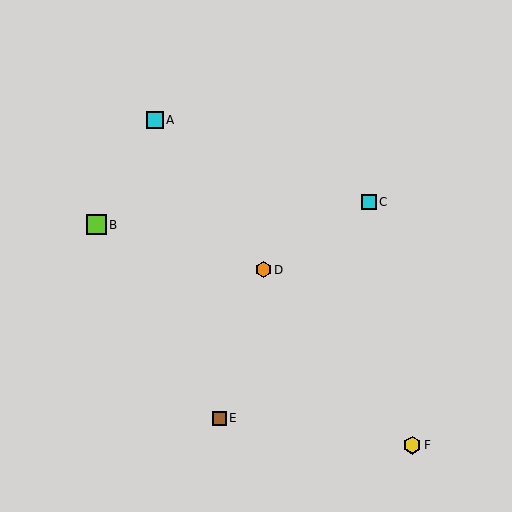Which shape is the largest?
The lime square (labeled B) is the largest.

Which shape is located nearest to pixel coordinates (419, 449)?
The yellow hexagon (labeled F) at (412, 445) is nearest to that location.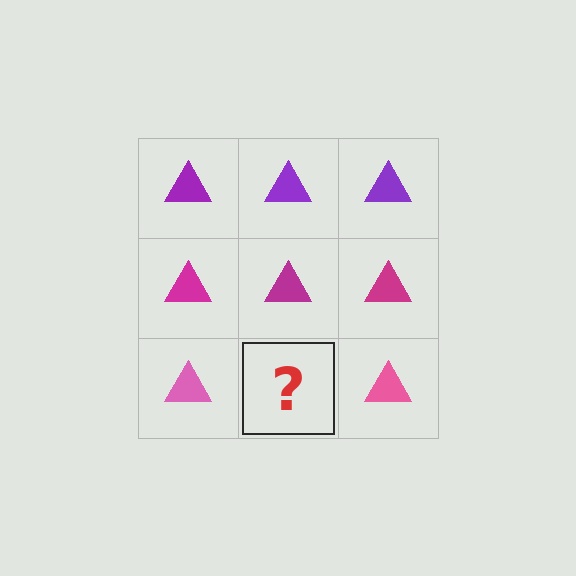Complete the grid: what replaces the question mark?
The question mark should be replaced with a pink triangle.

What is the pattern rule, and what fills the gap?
The rule is that each row has a consistent color. The gap should be filled with a pink triangle.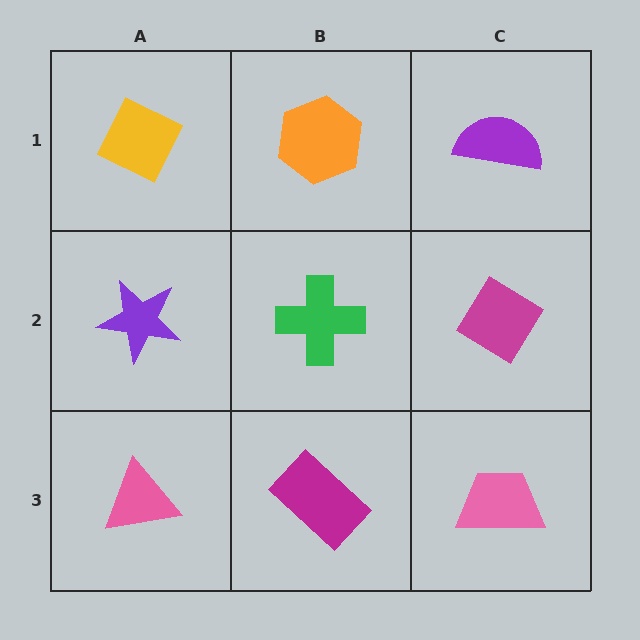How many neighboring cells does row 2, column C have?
3.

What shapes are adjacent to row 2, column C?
A purple semicircle (row 1, column C), a pink trapezoid (row 3, column C), a green cross (row 2, column B).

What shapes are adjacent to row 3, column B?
A green cross (row 2, column B), a pink triangle (row 3, column A), a pink trapezoid (row 3, column C).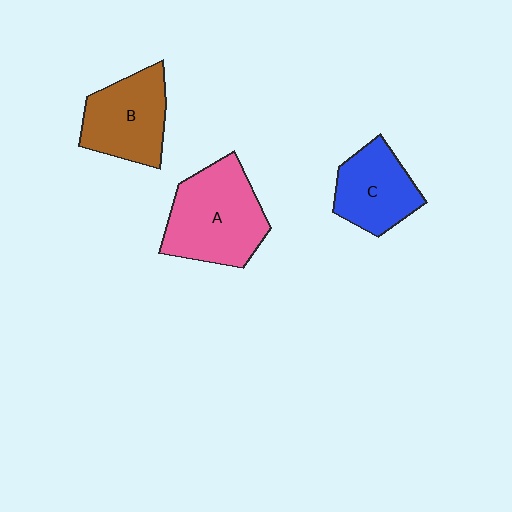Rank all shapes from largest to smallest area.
From largest to smallest: A (pink), B (brown), C (blue).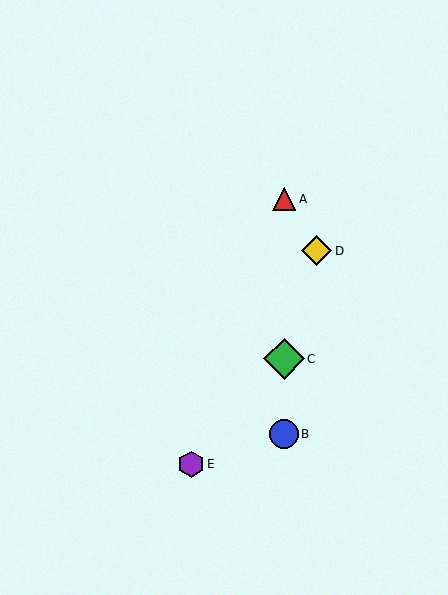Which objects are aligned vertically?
Objects A, B, C are aligned vertically.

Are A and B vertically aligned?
Yes, both are at x≈284.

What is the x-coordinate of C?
Object C is at x≈284.